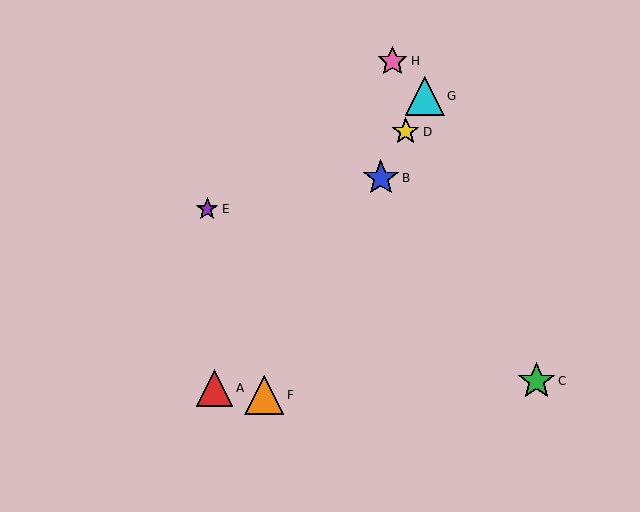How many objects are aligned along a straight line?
4 objects (B, D, F, G) are aligned along a straight line.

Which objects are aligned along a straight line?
Objects B, D, F, G are aligned along a straight line.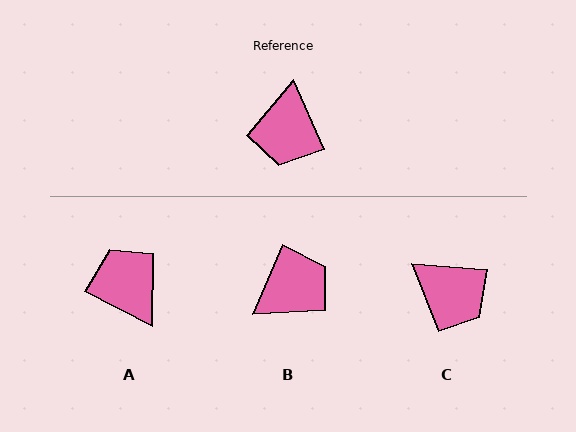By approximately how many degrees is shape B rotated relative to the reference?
Approximately 133 degrees counter-clockwise.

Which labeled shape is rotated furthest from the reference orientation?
A, about 141 degrees away.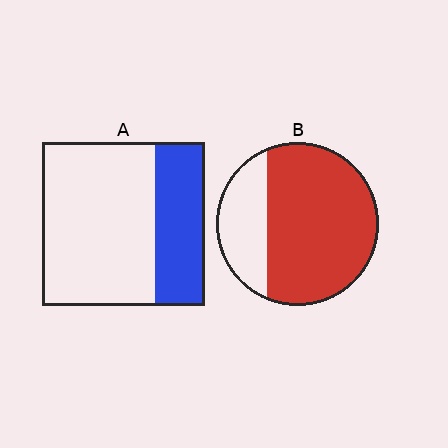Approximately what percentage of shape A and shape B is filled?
A is approximately 30% and B is approximately 75%.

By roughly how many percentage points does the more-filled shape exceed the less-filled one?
By roughly 45 percentage points (B over A).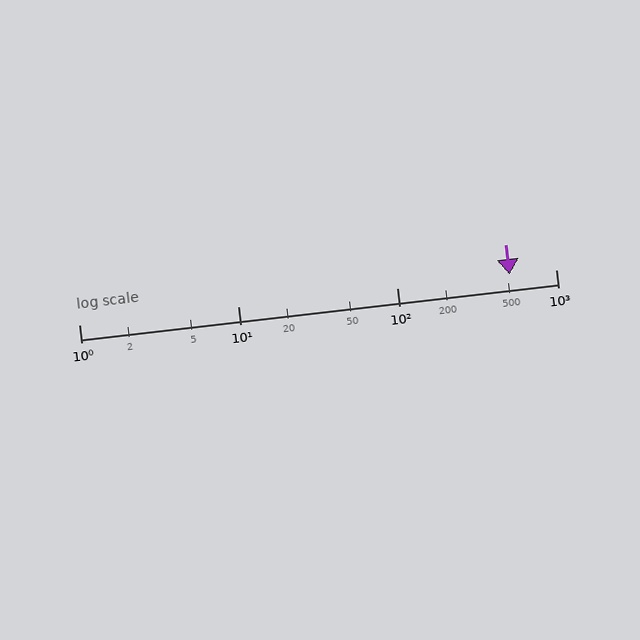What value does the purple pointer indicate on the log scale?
The pointer indicates approximately 510.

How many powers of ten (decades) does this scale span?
The scale spans 3 decades, from 1 to 1000.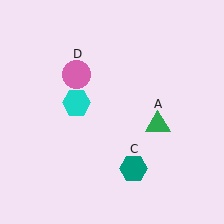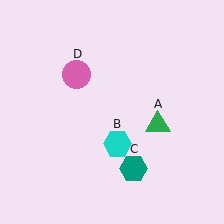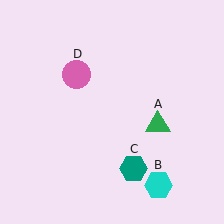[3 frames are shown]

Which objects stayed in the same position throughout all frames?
Green triangle (object A) and teal hexagon (object C) and pink circle (object D) remained stationary.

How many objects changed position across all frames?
1 object changed position: cyan hexagon (object B).